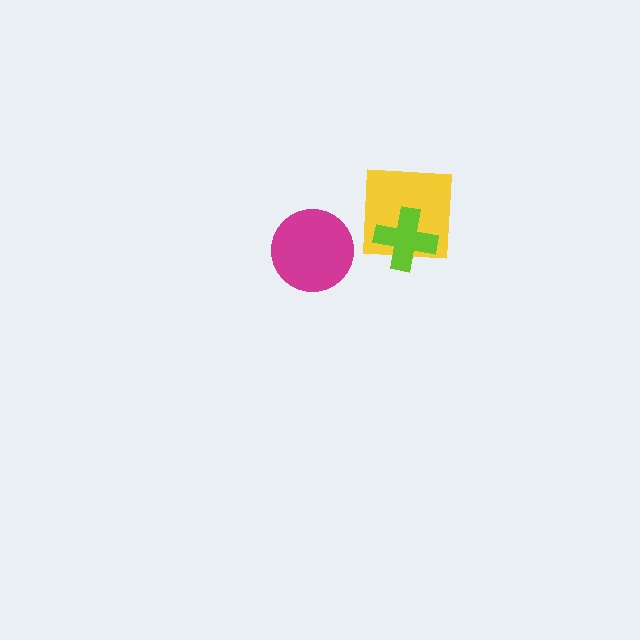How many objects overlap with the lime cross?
1 object overlaps with the lime cross.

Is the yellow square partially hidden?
Yes, it is partially covered by another shape.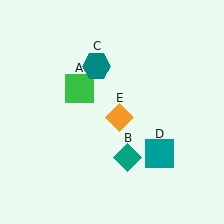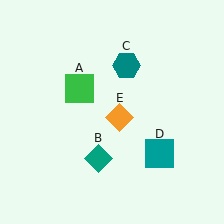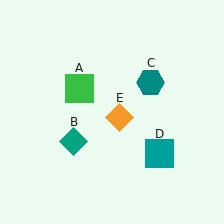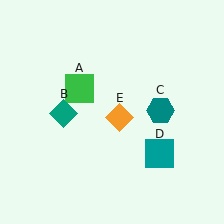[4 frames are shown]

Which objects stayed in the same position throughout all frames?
Green square (object A) and teal square (object D) and orange diamond (object E) remained stationary.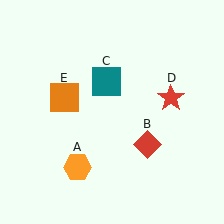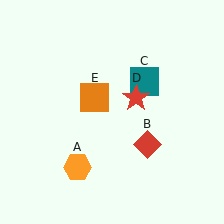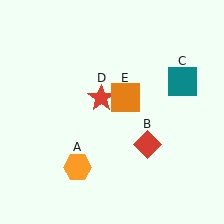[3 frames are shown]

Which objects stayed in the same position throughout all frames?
Orange hexagon (object A) and red diamond (object B) remained stationary.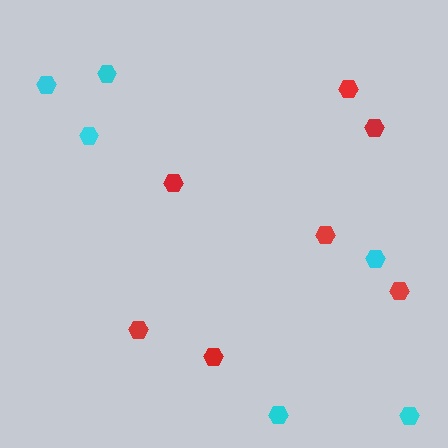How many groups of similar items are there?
There are 2 groups: one group of red hexagons (7) and one group of cyan hexagons (6).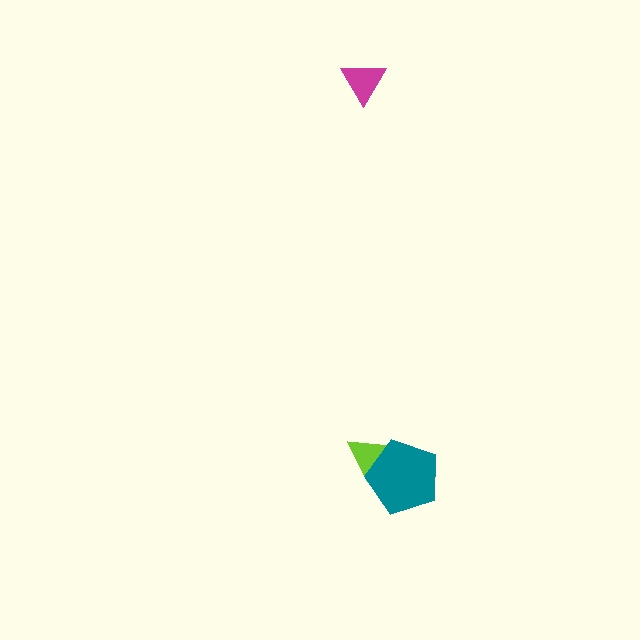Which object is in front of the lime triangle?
The teal pentagon is in front of the lime triangle.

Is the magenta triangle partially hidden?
No, no other shape covers it.